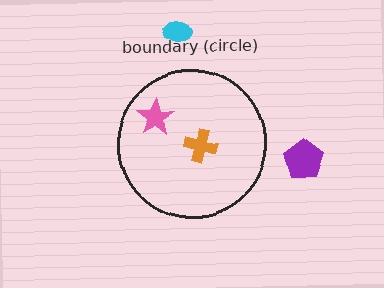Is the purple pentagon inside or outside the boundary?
Outside.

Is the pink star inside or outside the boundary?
Inside.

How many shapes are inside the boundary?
2 inside, 2 outside.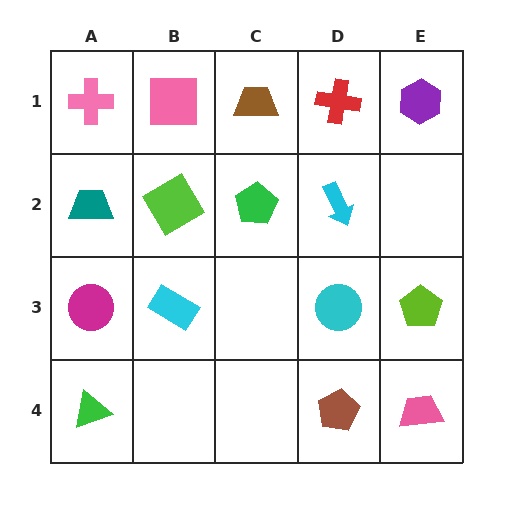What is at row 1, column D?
A red cross.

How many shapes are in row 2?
4 shapes.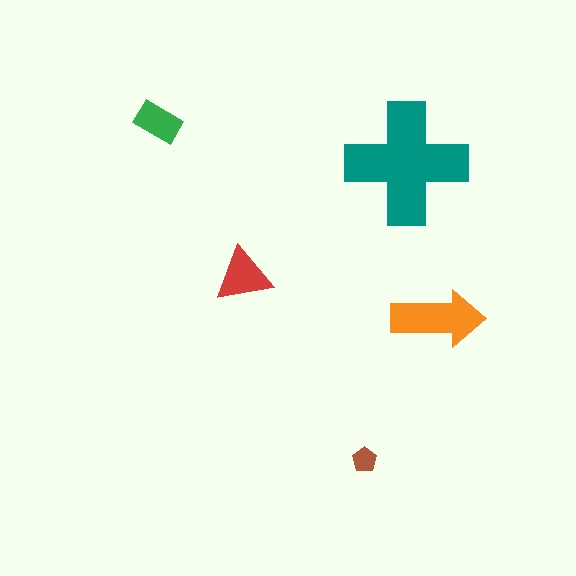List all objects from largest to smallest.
The teal cross, the orange arrow, the red triangle, the green rectangle, the brown pentagon.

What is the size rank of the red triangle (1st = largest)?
3rd.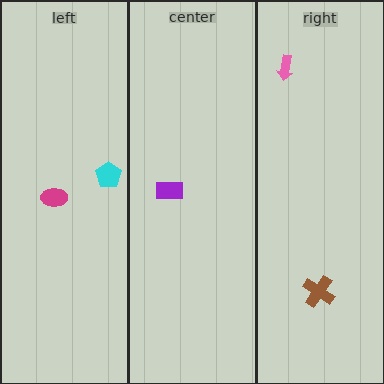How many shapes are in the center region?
1.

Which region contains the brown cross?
The right region.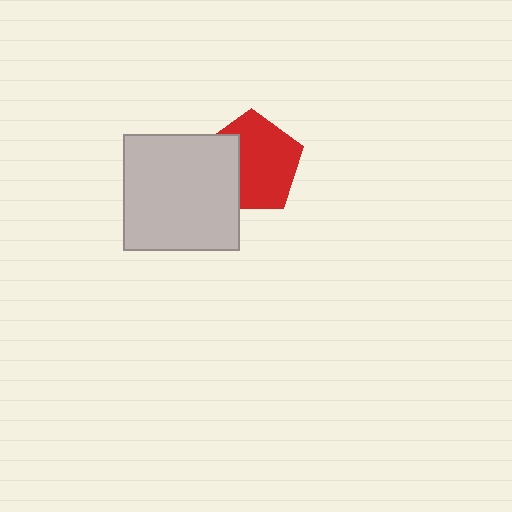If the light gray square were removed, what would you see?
You would see the complete red pentagon.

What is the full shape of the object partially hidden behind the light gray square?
The partially hidden object is a red pentagon.